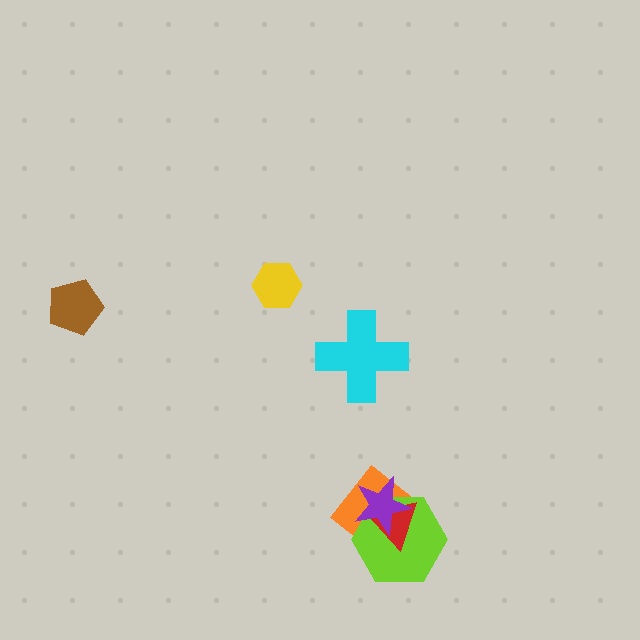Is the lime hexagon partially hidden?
Yes, it is partially covered by another shape.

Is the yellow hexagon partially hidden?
No, no other shape covers it.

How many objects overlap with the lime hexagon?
3 objects overlap with the lime hexagon.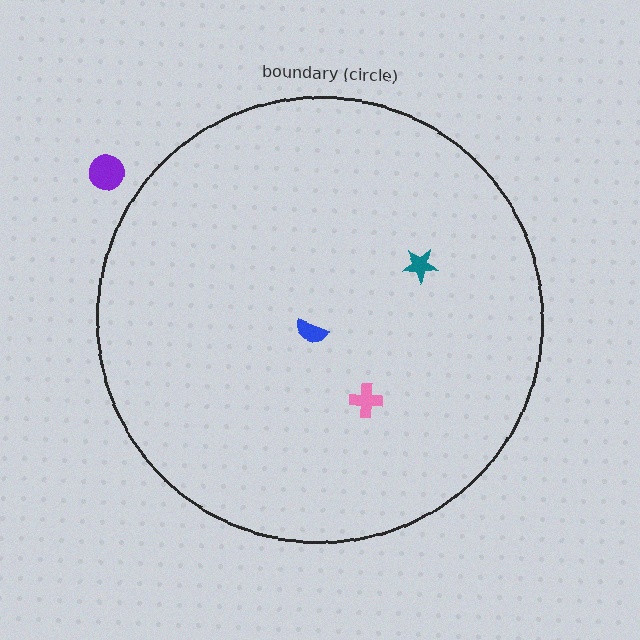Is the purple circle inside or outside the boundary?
Outside.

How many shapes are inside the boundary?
3 inside, 1 outside.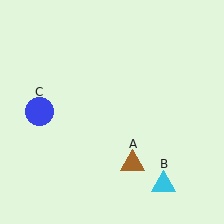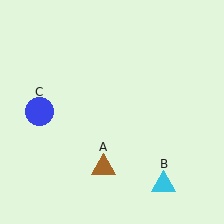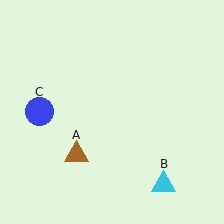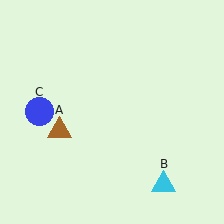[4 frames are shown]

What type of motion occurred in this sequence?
The brown triangle (object A) rotated clockwise around the center of the scene.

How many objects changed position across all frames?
1 object changed position: brown triangle (object A).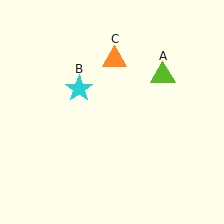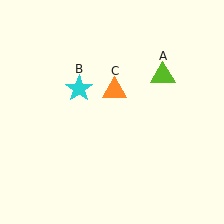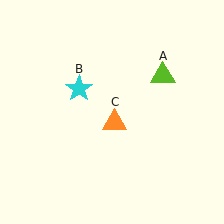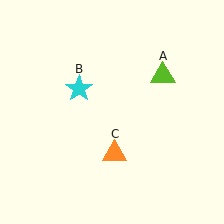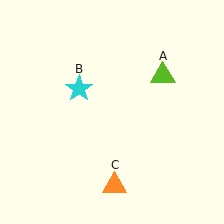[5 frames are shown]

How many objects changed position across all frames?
1 object changed position: orange triangle (object C).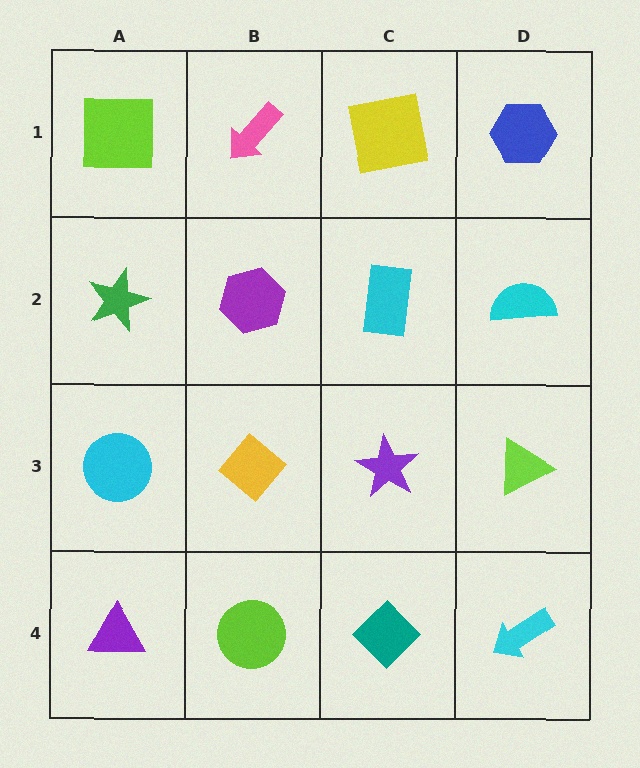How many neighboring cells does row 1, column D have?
2.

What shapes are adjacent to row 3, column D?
A cyan semicircle (row 2, column D), a cyan arrow (row 4, column D), a purple star (row 3, column C).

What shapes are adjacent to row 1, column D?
A cyan semicircle (row 2, column D), a yellow square (row 1, column C).